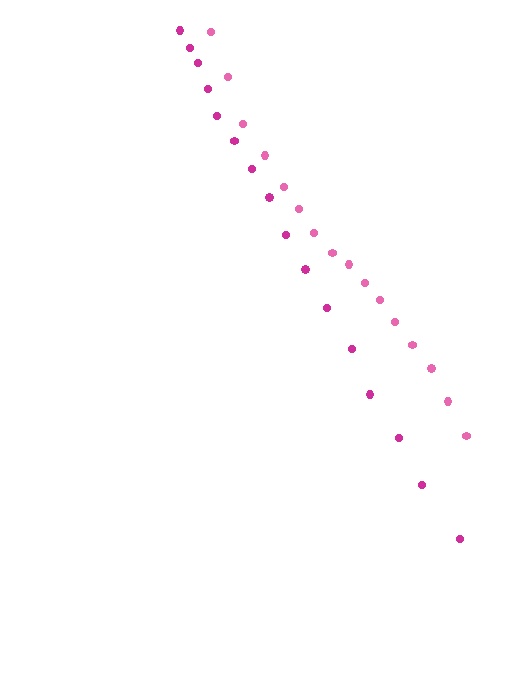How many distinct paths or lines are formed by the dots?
There are 2 distinct paths.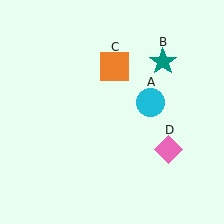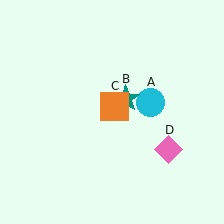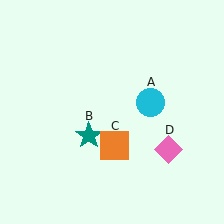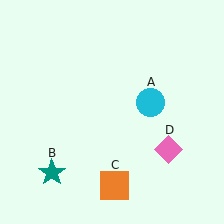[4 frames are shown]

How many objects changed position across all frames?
2 objects changed position: teal star (object B), orange square (object C).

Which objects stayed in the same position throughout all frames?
Cyan circle (object A) and pink diamond (object D) remained stationary.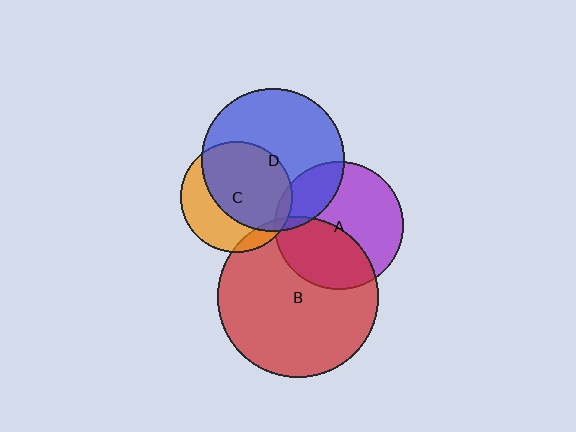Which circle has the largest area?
Circle B (red).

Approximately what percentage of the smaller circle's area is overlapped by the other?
Approximately 5%.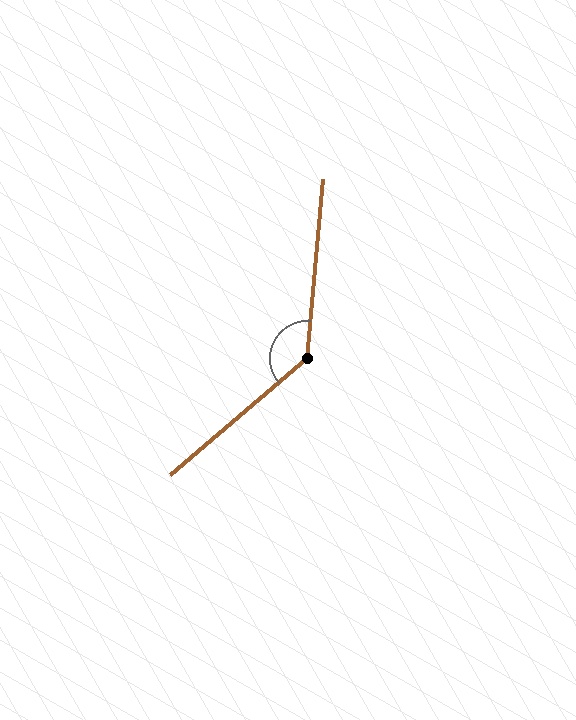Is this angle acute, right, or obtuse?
It is obtuse.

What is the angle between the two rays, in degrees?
Approximately 136 degrees.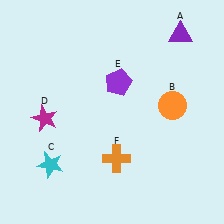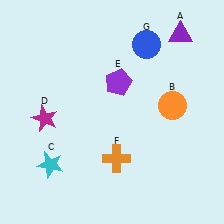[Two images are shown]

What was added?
A blue circle (G) was added in Image 2.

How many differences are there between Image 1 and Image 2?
There is 1 difference between the two images.